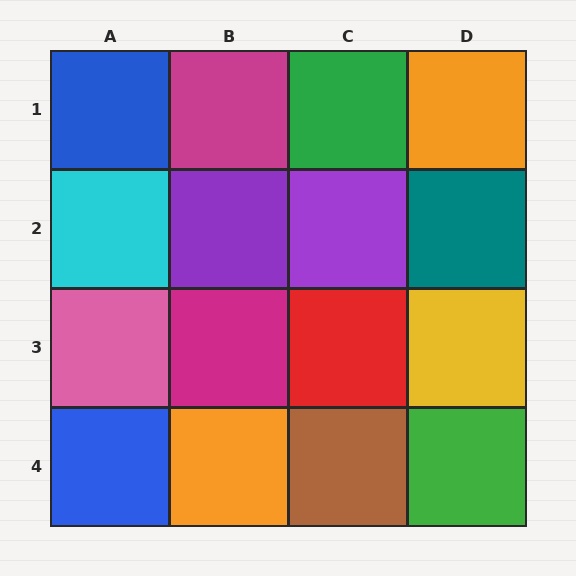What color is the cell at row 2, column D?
Teal.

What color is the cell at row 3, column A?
Pink.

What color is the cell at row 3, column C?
Red.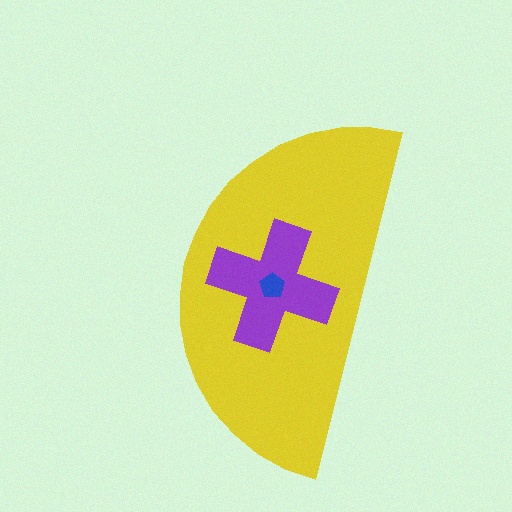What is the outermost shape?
The yellow semicircle.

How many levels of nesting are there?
3.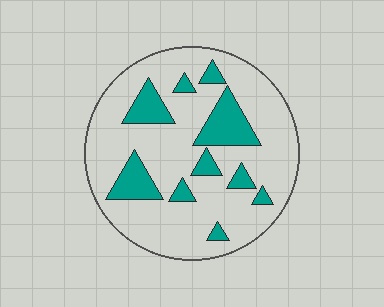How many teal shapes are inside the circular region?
10.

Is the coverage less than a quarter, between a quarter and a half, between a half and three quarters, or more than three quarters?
Less than a quarter.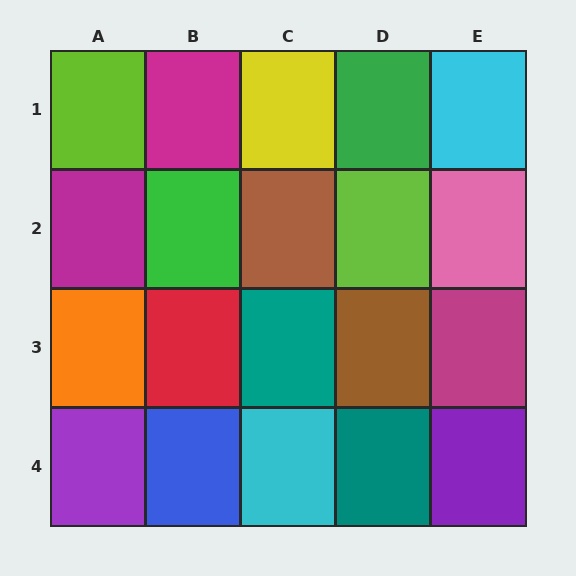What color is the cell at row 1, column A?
Lime.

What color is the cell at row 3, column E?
Magenta.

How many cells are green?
2 cells are green.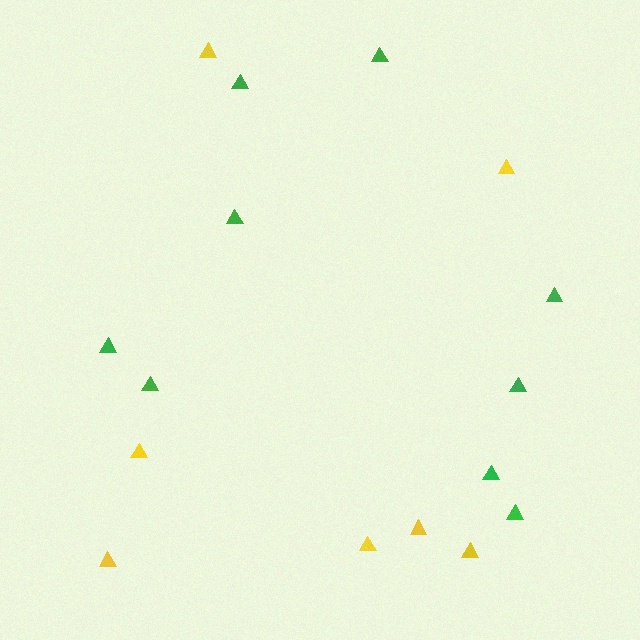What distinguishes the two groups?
There are 2 groups: one group of green triangles (9) and one group of yellow triangles (7).